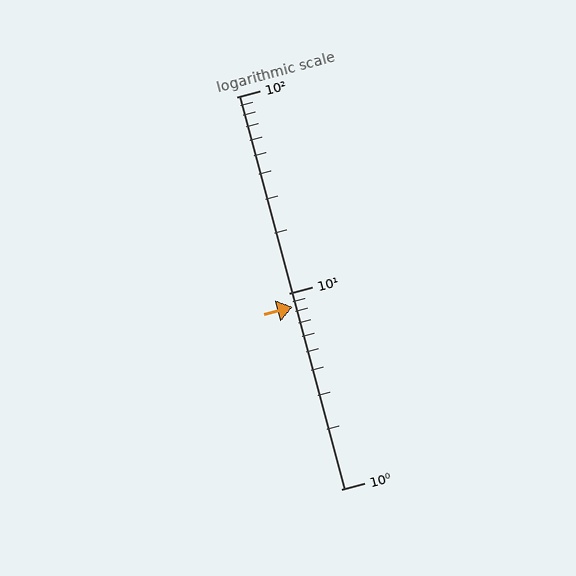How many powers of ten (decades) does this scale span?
The scale spans 2 decades, from 1 to 100.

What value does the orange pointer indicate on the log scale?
The pointer indicates approximately 8.5.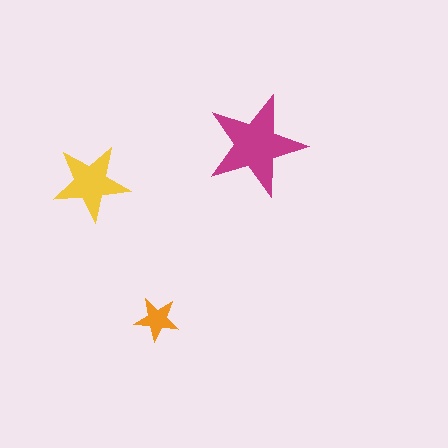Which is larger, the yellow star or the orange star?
The yellow one.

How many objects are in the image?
There are 3 objects in the image.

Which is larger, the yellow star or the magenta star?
The magenta one.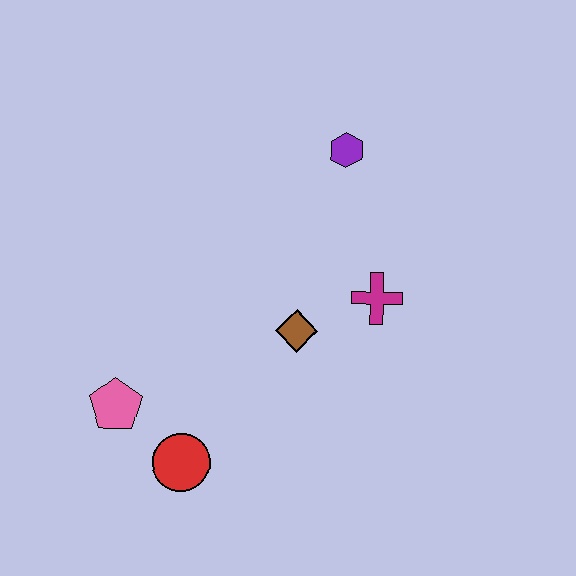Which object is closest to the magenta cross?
The brown diamond is closest to the magenta cross.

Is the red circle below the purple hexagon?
Yes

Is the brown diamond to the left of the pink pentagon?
No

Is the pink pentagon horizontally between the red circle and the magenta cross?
No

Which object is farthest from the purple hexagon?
The red circle is farthest from the purple hexagon.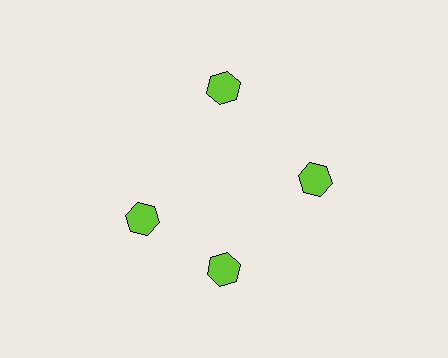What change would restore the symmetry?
The symmetry would be restored by rotating it back into even spacing with its neighbors so that all 4 hexagons sit at equal angles and equal distance from the center.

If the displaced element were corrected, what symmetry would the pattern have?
It would have 4-fold rotational symmetry — the pattern would map onto itself every 90 degrees.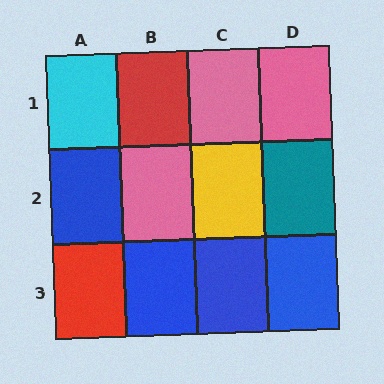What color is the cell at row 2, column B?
Pink.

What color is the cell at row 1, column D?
Pink.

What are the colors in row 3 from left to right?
Red, blue, blue, blue.